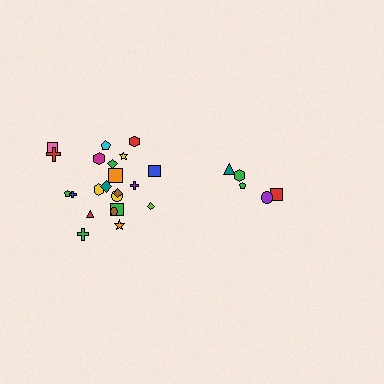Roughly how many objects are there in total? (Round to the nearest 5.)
Roughly 25 objects in total.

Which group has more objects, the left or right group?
The left group.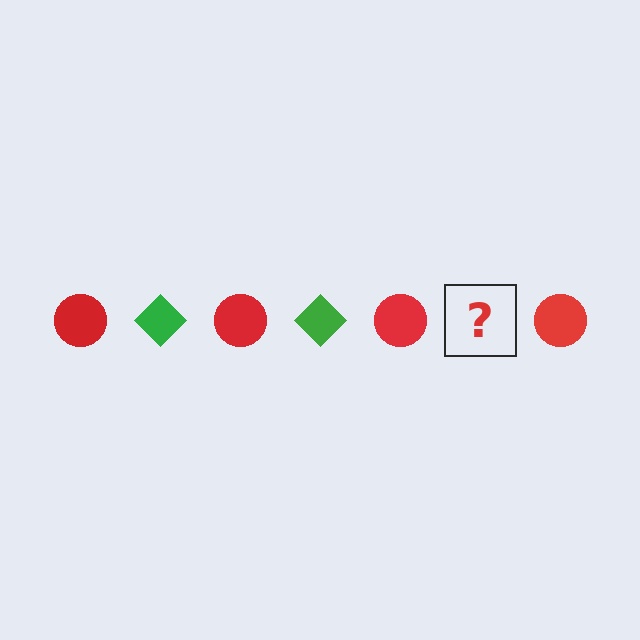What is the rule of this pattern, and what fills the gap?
The rule is that the pattern alternates between red circle and green diamond. The gap should be filled with a green diamond.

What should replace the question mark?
The question mark should be replaced with a green diamond.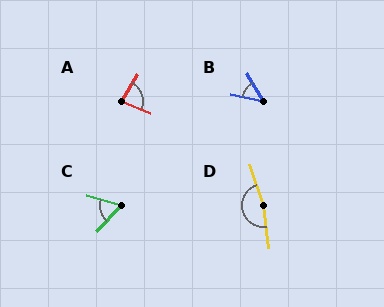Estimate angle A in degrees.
Approximately 81 degrees.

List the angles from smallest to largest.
B (47°), C (63°), A (81°), D (169°).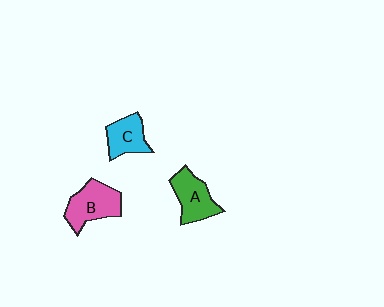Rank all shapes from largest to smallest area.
From largest to smallest: B (pink), A (green), C (cyan).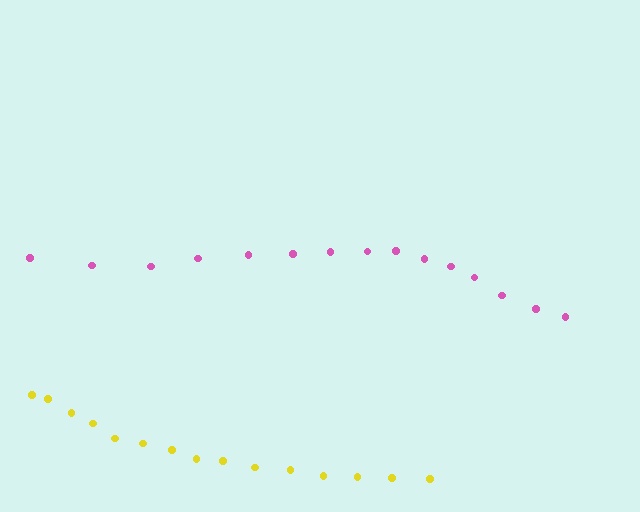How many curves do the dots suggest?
There are 2 distinct paths.